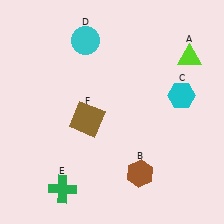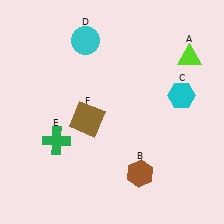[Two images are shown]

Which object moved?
The green cross (E) moved up.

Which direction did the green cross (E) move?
The green cross (E) moved up.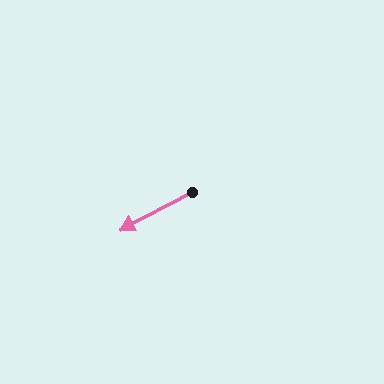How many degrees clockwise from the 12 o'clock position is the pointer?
Approximately 242 degrees.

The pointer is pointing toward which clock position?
Roughly 8 o'clock.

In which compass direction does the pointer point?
Southwest.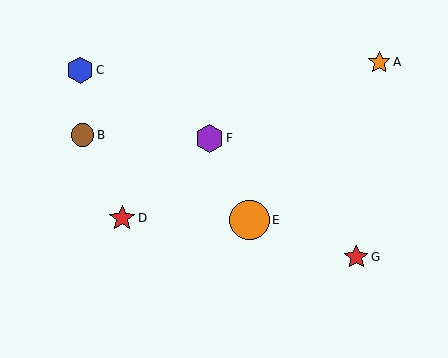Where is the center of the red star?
The center of the red star is at (356, 257).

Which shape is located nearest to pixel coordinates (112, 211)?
The red star (labeled D) at (122, 218) is nearest to that location.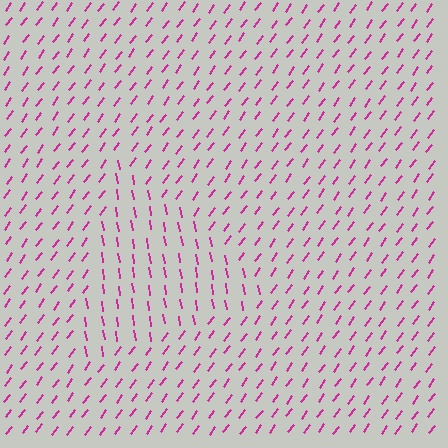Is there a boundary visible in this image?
Yes, there is a texture boundary formed by a change in line orientation.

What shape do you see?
I see a triangle.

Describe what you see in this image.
The image is filled with small magenta line segments. A triangle region in the image has lines oriented differently from the surrounding lines, creating a visible texture boundary.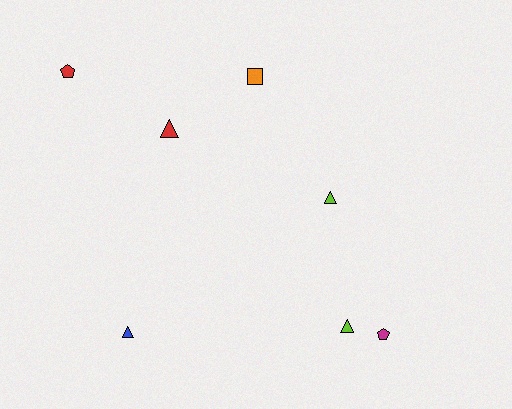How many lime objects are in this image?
There are 2 lime objects.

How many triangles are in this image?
There are 4 triangles.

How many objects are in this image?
There are 7 objects.